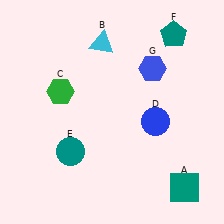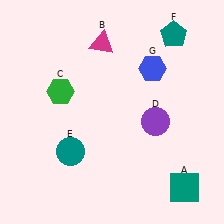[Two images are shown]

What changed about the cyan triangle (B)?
In Image 1, B is cyan. In Image 2, it changed to magenta.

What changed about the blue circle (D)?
In Image 1, D is blue. In Image 2, it changed to purple.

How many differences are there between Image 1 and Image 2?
There are 2 differences between the two images.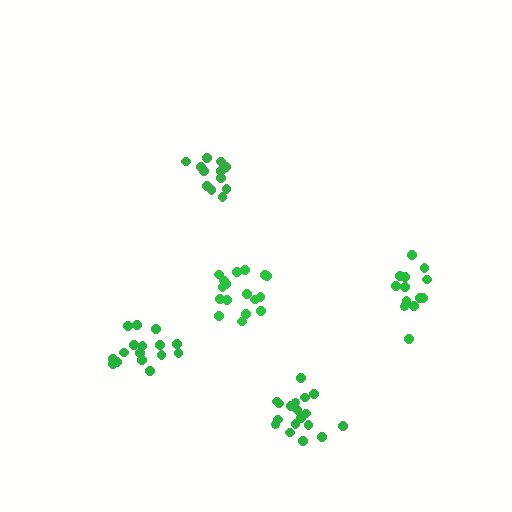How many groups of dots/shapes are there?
There are 5 groups.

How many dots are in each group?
Group 1: 16 dots, Group 2: 18 dots, Group 3: 13 dots, Group 4: 12 dots, Group 5: 17 dots (76 total).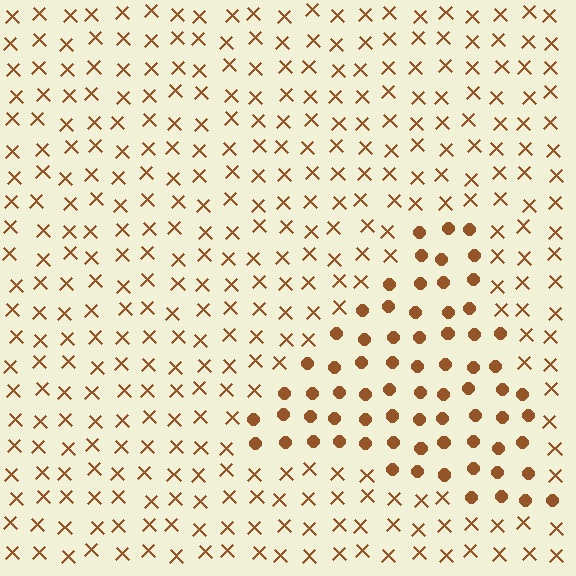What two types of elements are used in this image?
The image uses circles inside the triangle region and X marks outside it.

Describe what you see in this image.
The image is filled with small brown elements arranged in a uniform grid. A triangle-shaped region contains circles, while the surrounding area contains X marks. The boundary is defined purely by the change in element shape.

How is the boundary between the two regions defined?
The boundary is defined by a change in element shape: circles inside vs. X marks outside. All elements share the same color and spacing.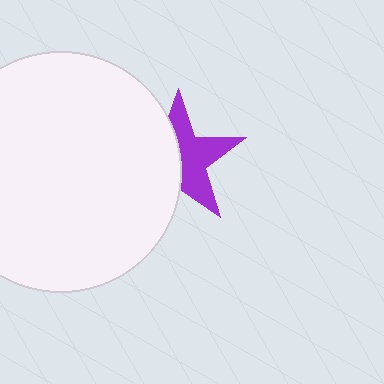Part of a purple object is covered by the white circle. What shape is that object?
It is a star.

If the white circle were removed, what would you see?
You would see the complete purple star.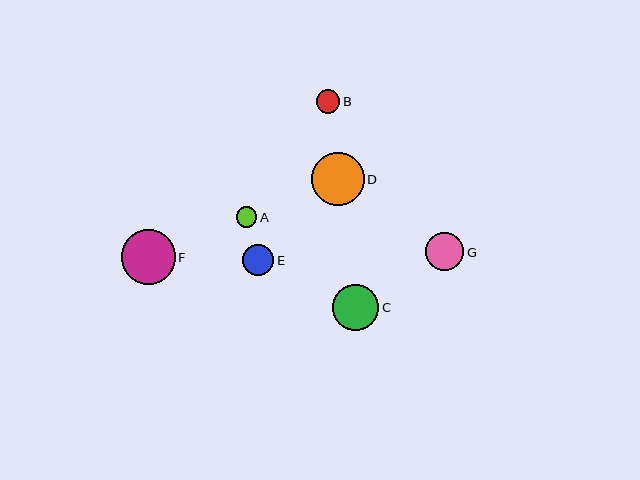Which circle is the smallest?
Circle A is the smallest with a size of approximately 21 pixels.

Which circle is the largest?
Circle F is the largest with a size of approximately 54 pixels.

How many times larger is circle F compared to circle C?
Circle F is approximately 1.2 times the size of circle C.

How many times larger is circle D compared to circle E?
Circle D is approximately 1.7 times the size of circle E.